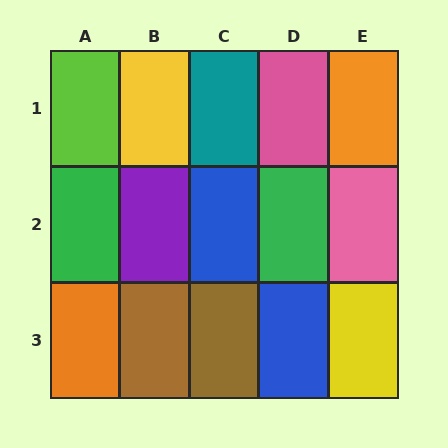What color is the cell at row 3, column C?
Brown.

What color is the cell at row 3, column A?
Orange.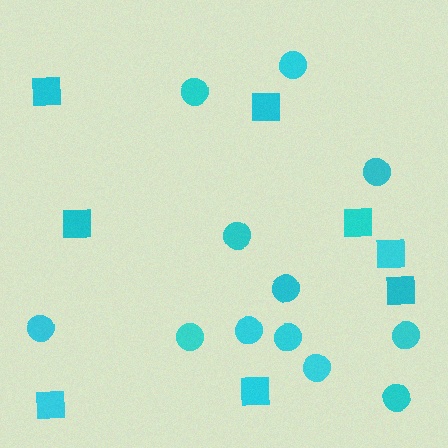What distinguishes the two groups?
There are 2 groups: one group of circles (12) and one group of squares (8).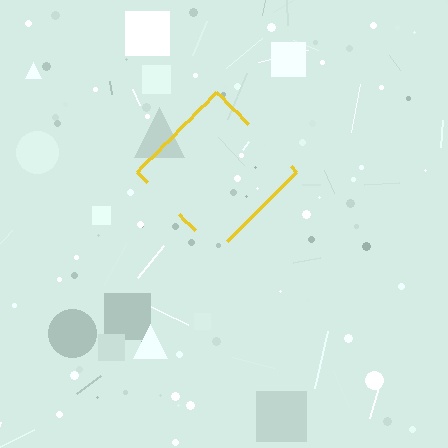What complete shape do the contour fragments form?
The contour fragments form a diamond.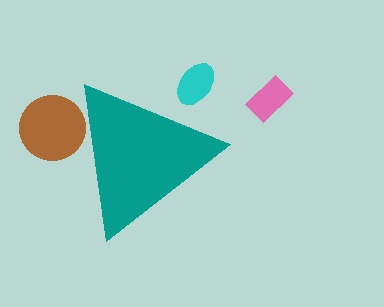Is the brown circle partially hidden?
Yes, the brown circle is partially hidden behind the teal triangle.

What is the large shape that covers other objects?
A teal triangle.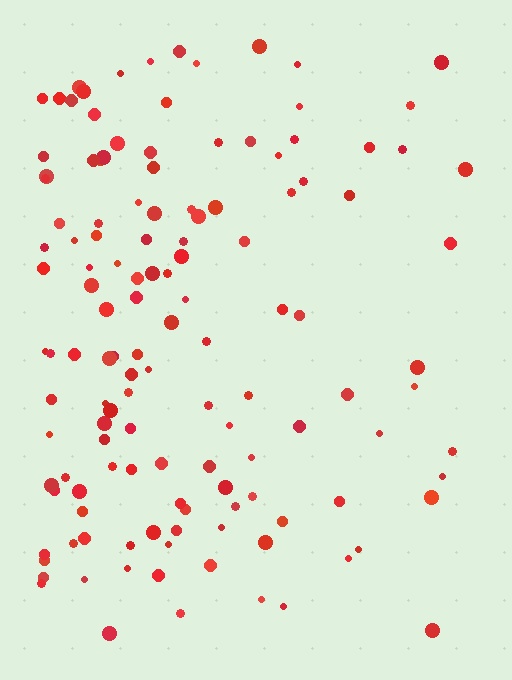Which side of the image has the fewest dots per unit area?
The right.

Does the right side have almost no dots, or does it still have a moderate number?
Still a moderate number, just noticeably fewer than the left.